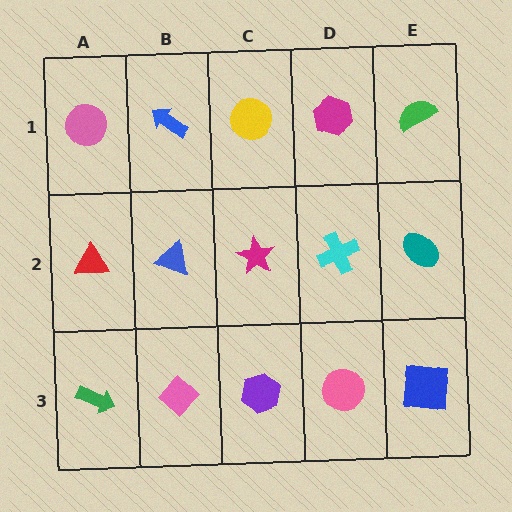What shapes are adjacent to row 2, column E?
A green semicircle (row 1, column E), a blue square (row 3, column E), a cyan cross (row 2, column D).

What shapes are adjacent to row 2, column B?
A blue arrow (row 1, column B), a pink diamond (row 3, column B), a red triangle (row 2, column A), a magenta star (row 2, column C).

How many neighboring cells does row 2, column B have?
4.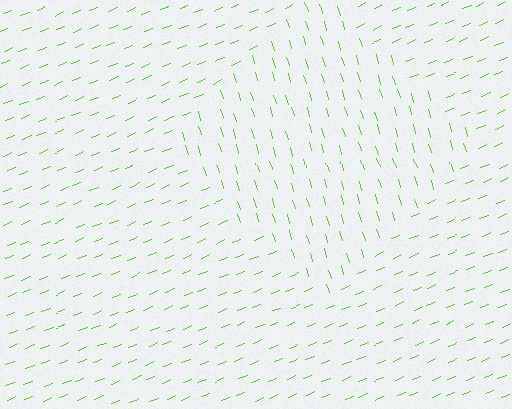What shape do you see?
I see a diamond.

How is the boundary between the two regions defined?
The boundary is defined purely by a change in line orientation (approximately 85 degrees difference). All lines are the same color and thickness.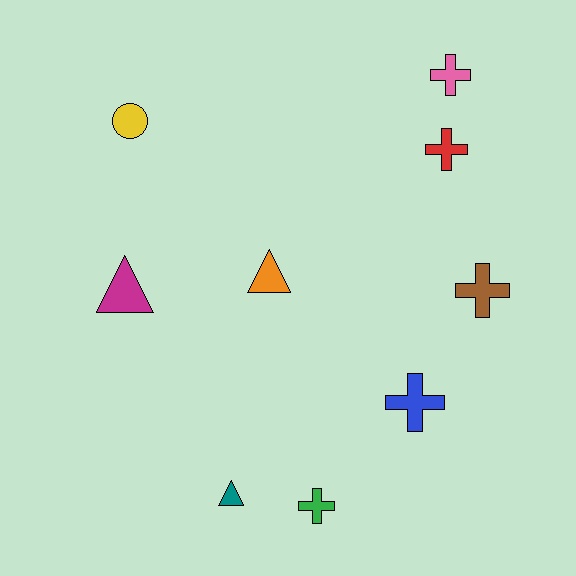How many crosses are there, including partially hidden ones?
There are 5 crosses.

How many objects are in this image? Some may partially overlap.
There are 9 objects.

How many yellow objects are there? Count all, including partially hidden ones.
There is 1 yellow object.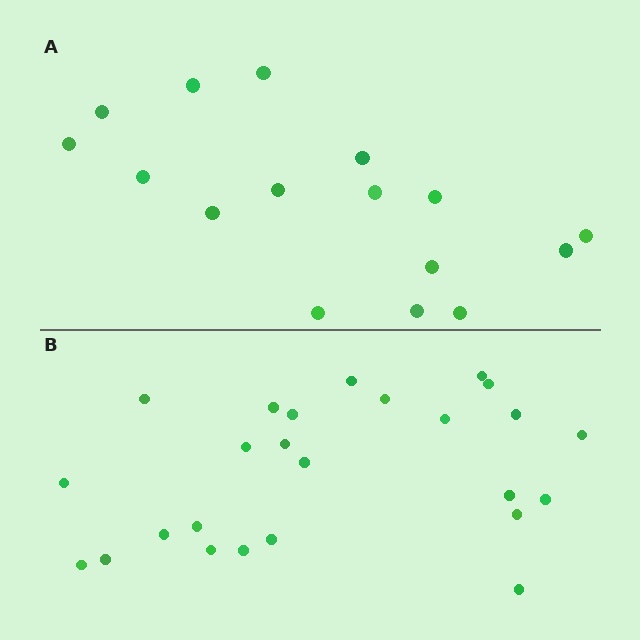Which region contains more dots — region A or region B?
Region B (the bottom region) has more dots.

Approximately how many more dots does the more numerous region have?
Region B has roughly 8 or so more dots than region A.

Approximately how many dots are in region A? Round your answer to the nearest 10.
About 20 dots. (The exact count is 16, which rounds to 20.)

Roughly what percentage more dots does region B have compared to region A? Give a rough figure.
About 55% more.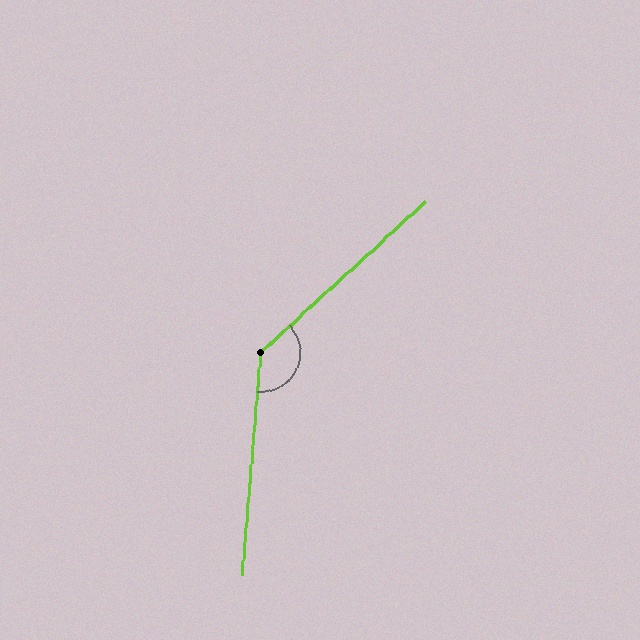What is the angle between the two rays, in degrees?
Approximately 137 degrees.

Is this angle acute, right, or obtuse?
It is obtuse.